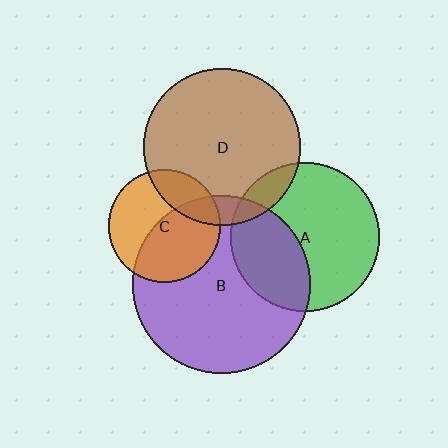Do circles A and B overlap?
Yes.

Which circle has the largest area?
Circle B (purple).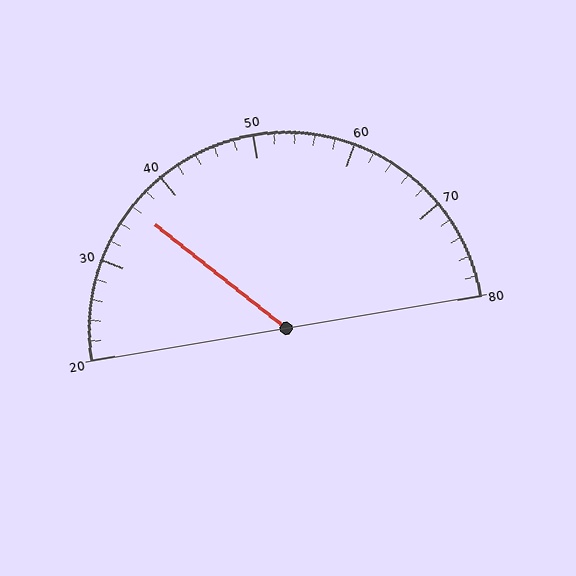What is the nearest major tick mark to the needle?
The nearest major tick mark is 40.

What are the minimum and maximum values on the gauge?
The gauge ranges from 20 to 80.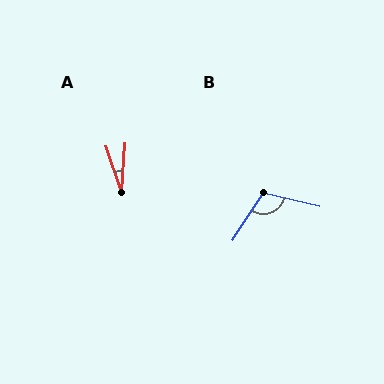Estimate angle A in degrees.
Approximately 22 degrees.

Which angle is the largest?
B, at approximately 110 degrees.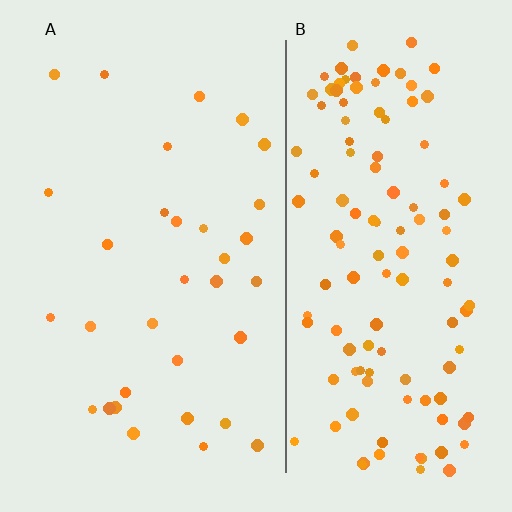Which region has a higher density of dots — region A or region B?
B (the right).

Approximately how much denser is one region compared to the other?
Approximately 3.8× — region B over region A.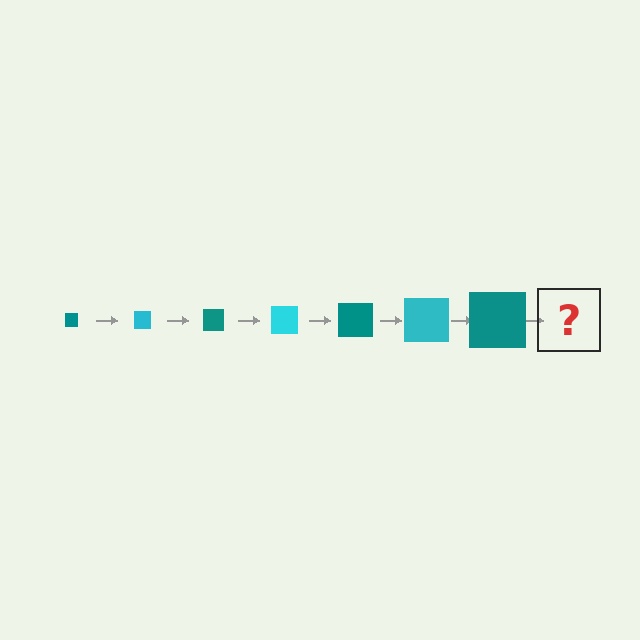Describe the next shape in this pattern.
It should be a cyan square, larger than the previous one.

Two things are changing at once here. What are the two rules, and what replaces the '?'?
The two rules are that the square grows larger each step and the color cycles through teal and cyan. The '?' should be a cyan square, larger than the previous one.